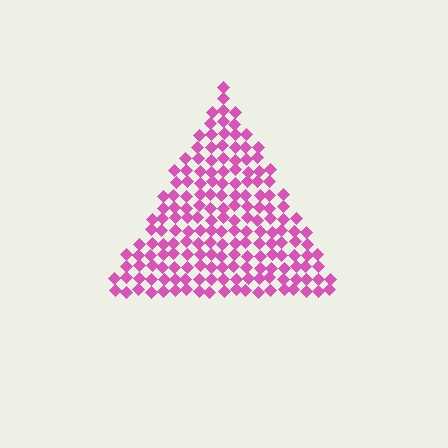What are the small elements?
The small elements are diamonds.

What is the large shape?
The large shape is a triangle.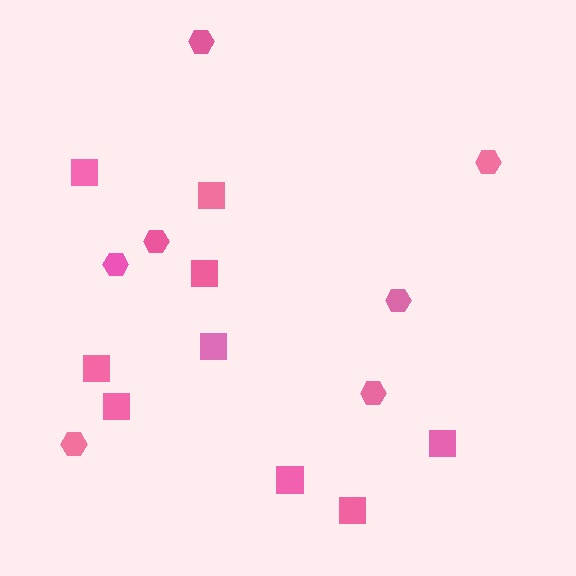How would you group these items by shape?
There are 2 groups: one group of squares (9) and one group of hexagons (7).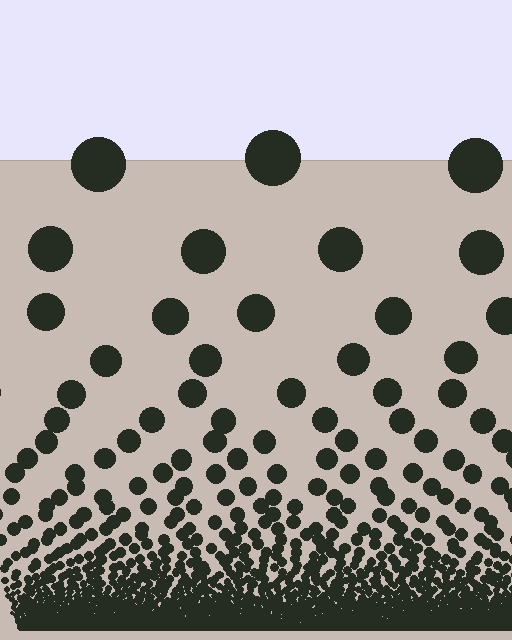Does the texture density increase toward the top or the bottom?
Density increases toward the bottom.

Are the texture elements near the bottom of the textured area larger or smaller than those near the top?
Smaller. The gradient is inverted — elements near the bottom are smaller and denser.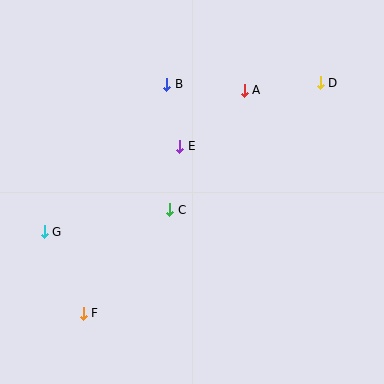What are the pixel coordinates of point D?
Point D is at (320, 83).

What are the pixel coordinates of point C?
Point C is at (170, 210).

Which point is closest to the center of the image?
Point C at (170, 210) is closest to the center.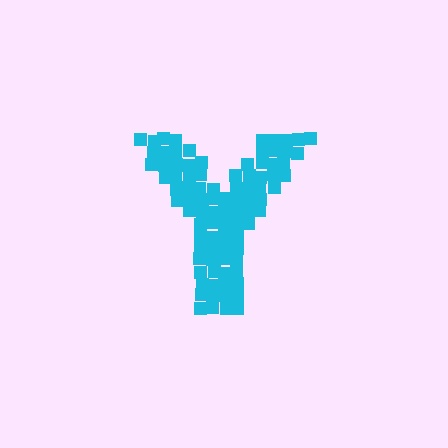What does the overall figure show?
The overall figure shows the letter Y.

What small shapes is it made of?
It is made of small squares.